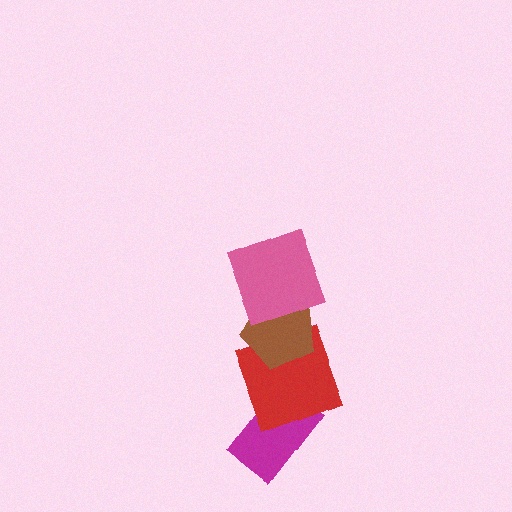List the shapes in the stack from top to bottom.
From top to bottom: the pink square, the brown pentagon, the red square, the magenta rectangle.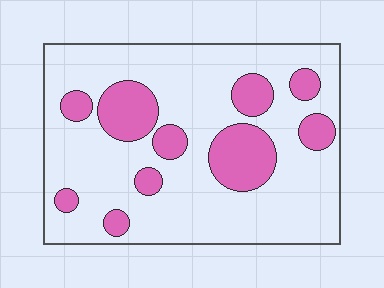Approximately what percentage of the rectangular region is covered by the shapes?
Approximately 25%.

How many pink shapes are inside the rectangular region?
10.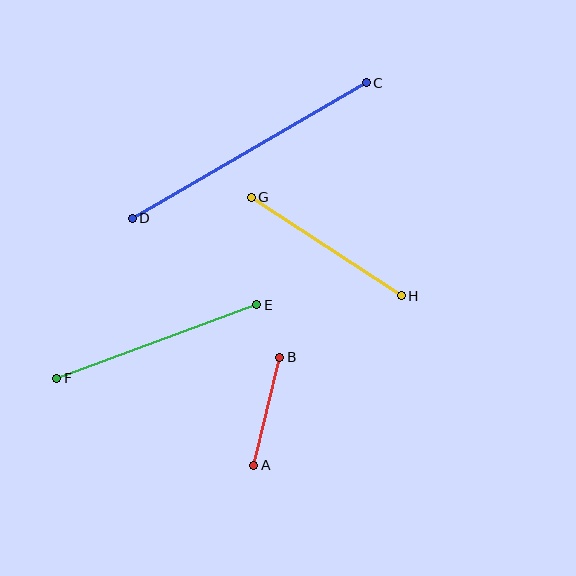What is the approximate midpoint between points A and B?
The midpoint is at approximately (267, 411) pixels.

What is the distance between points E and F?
The distance is approximately 213 pixels.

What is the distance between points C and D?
The distance is approximately 271 pixels.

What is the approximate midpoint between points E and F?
The midpoint is at approximately (157, 342) pixels.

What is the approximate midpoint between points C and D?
The midpoint is at approximately (249, 151) pixels.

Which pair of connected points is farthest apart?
Points C and D are farthest apart.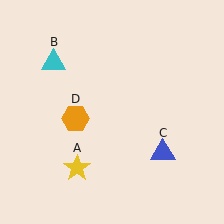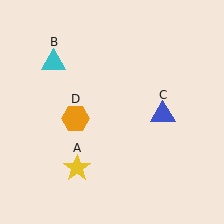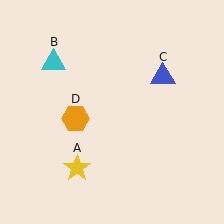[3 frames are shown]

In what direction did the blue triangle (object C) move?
The blue triangle (object C) moved up.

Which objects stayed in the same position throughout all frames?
Yellow star (object A) and cyan triangle (object B) and orange hexagon (object D) remained stationary.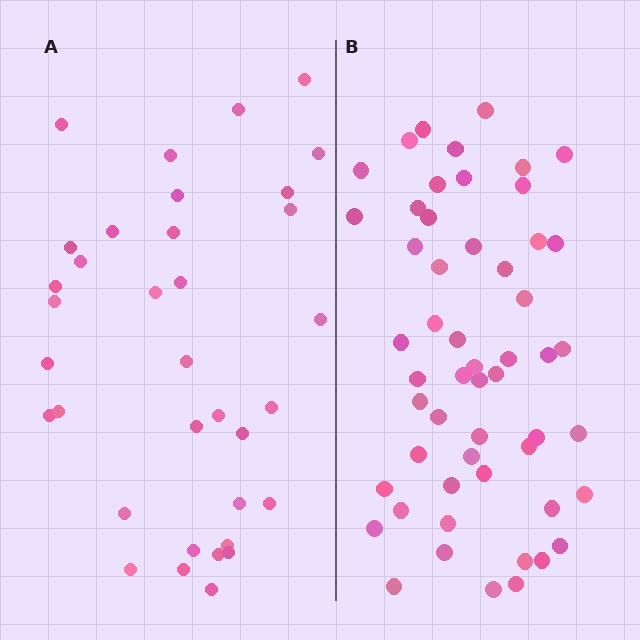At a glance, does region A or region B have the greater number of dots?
Region B (the right region) has more dots.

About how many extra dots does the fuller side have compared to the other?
Region B has approximately 20 more dots than region A.